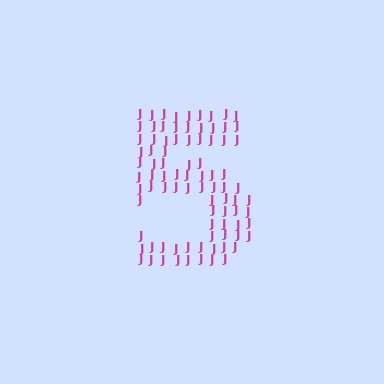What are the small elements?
The small elements are letter J's.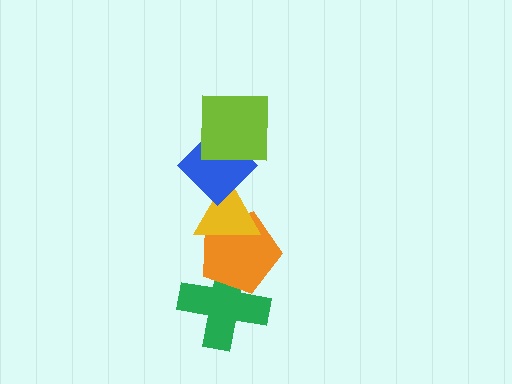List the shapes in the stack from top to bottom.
From top to bottom: the lime square, the blue diamond, the yellow triangle, the orange pentagon, the green cross.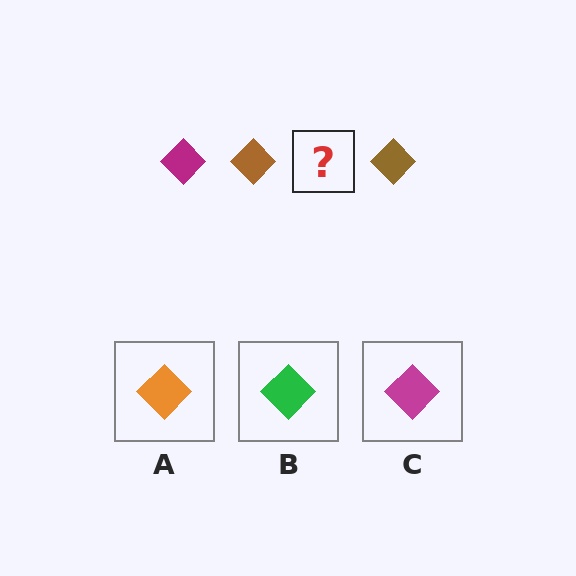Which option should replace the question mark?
Option C.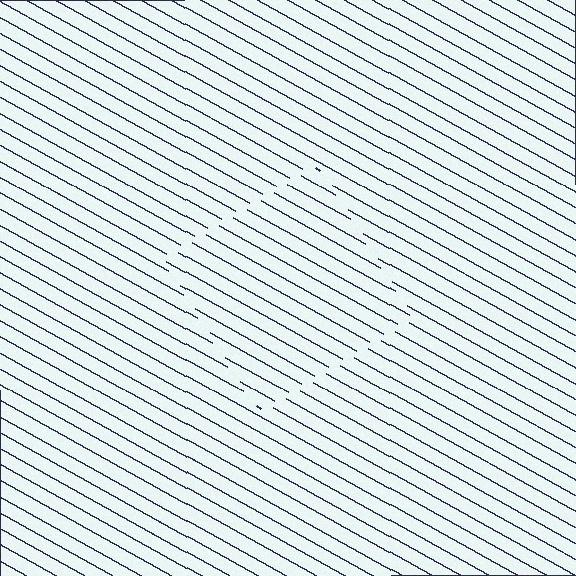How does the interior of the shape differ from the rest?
The interior of the shape contains the same grating, shifted by half a period — the contour is defined by the phase discontinuity where line-ends from the inner and outer gratings abut.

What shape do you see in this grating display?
An illusory square. The interior of the shape contains the same grating, shifted by half a period — the contour is defined by the phase discontinuity where line-ends from the inner and outer gratings abut.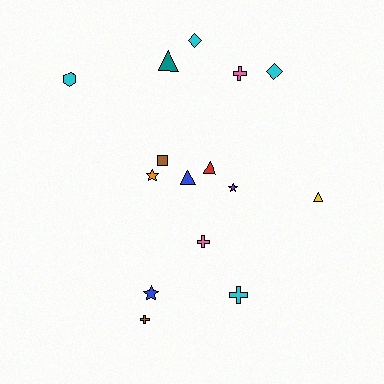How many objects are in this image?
There are 15 objects.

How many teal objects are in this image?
There is 1 teal object.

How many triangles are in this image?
There are 4 triangles.